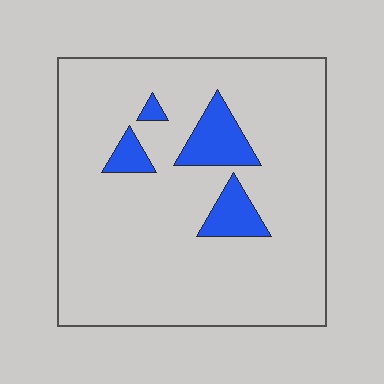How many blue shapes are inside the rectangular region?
4.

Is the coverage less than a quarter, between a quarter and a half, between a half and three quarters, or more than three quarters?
Less than a quarter.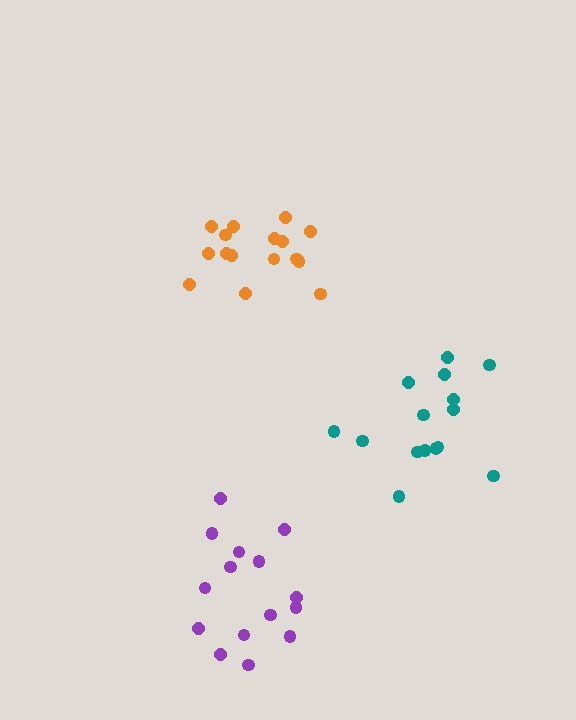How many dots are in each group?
Group 1: 15 dots, Group 2: 16 dots, Group 3: 15 dots (46 total).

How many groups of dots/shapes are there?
There are 3 groups.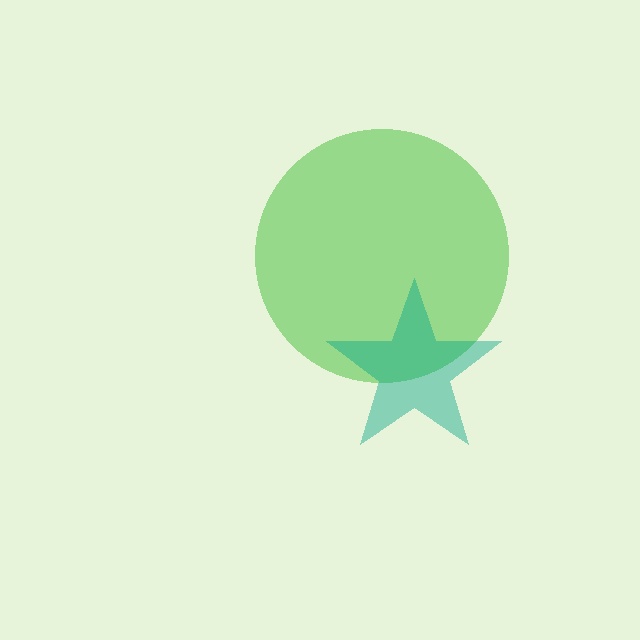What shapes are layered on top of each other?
The layered shapes are: a green circle, a teal star.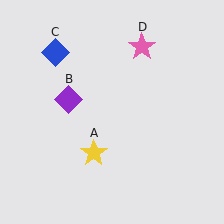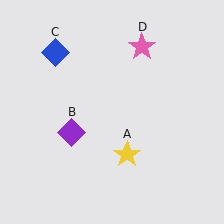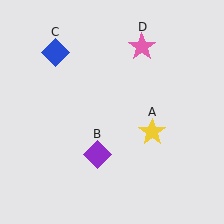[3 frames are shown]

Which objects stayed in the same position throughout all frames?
Blue diamond (object C) and pink star (object D) remained stationary.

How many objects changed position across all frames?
2 objects changed position: yellow star (object A), purple diamond (object B).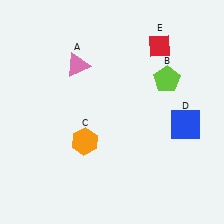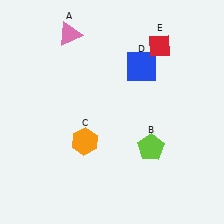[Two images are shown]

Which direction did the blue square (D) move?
The blue square (D) moved up.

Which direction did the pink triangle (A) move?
The pink triangle (A) moved up.